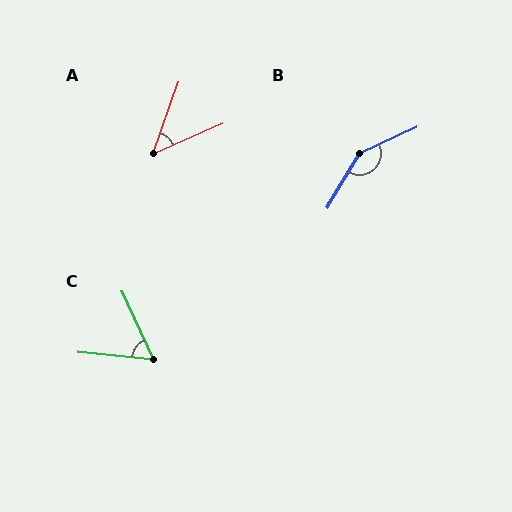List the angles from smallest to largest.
A (46°), C (59°), B (145°).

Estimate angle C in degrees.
Approximately 59 degrees.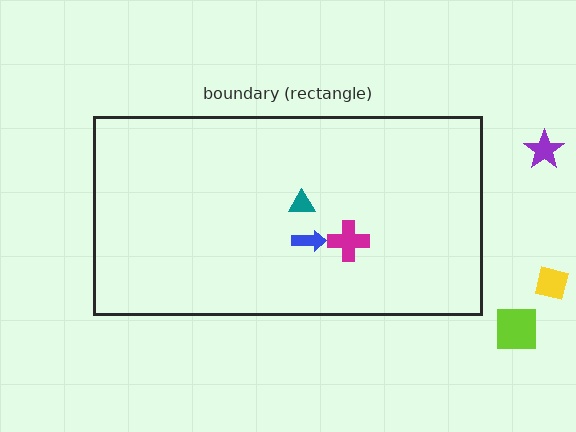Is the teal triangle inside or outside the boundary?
Inside.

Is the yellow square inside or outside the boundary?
Outside.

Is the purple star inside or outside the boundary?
Outside.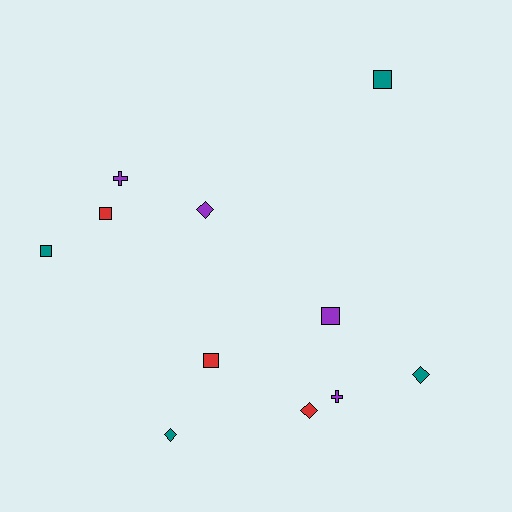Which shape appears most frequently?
Square, with 5 objects.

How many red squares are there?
There are 2 red squares.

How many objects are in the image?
There are 11 objects.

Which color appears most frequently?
Teal, with 4 objects.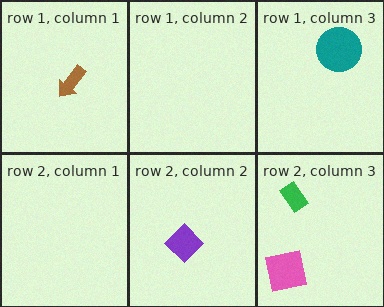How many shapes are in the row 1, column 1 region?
1.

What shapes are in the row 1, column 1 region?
The brown arrow.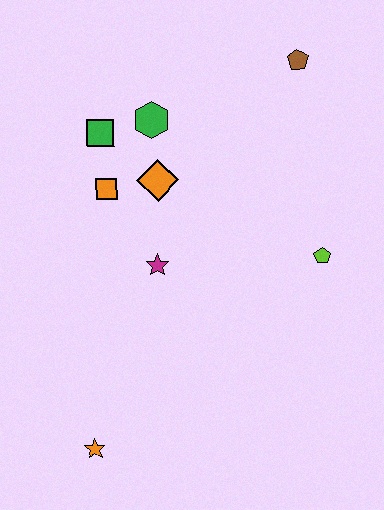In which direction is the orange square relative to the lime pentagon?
The orange square is to the left of the lime pentagon.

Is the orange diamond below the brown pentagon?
Yes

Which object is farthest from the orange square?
The orange star is farthest from the orange square.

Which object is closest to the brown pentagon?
The green hexagon is closest to the brown pentagon.